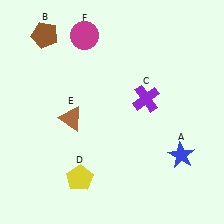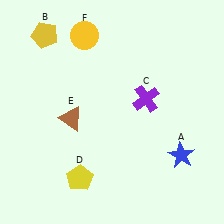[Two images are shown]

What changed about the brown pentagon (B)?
In Image 1, B is brown. In Image 2, it changed to yellow.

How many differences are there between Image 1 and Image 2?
There are 2 differences between the two images.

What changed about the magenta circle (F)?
In Image 1, F is magenta. In Image 2, it changed to yellow.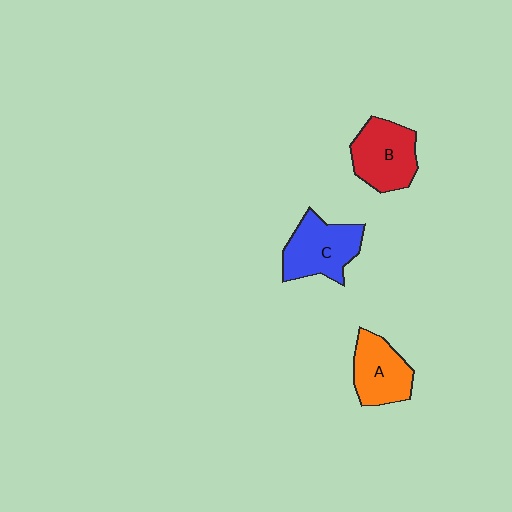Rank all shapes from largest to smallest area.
From largest to smallest: C (blue), B (red), A (orange).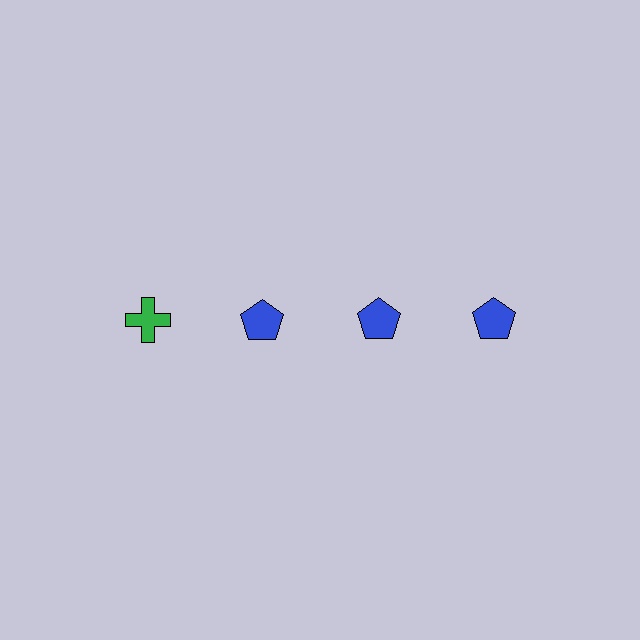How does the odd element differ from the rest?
It differs in both color (green instead of blue) and shape (cross instead of pentagon).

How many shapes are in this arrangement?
There are 4 shapes arranged in a grid pattern.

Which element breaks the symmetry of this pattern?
The green cross in the top row, leftmost column breaks the symmetry. All other shapes are blue pentagons.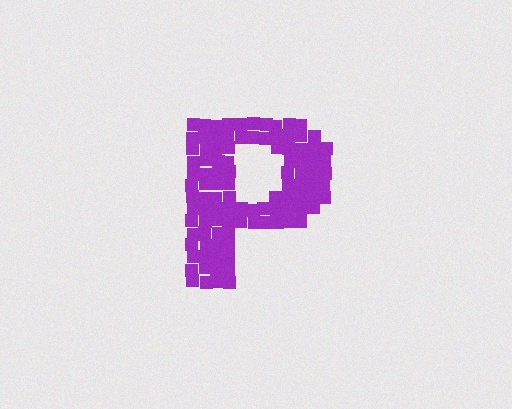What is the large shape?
The large shape is the letter P.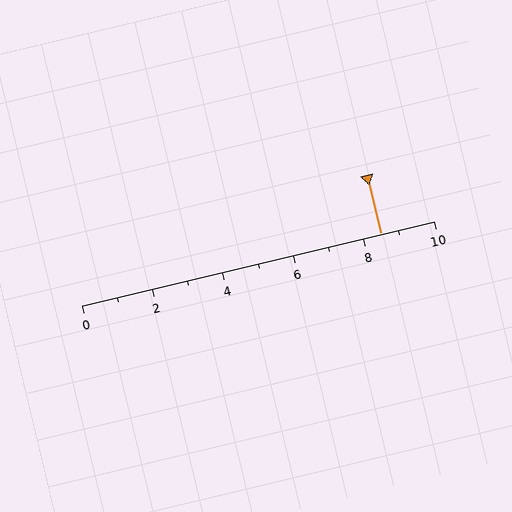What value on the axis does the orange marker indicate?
The marker indicates approximately 8.5.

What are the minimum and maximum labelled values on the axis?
The axis runs from 0 to 10.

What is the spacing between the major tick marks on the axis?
The major ticks are spaced 2 apart.